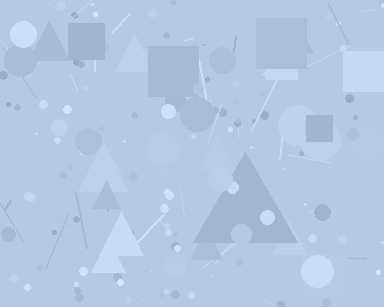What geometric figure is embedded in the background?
A triangle is embedded in the background.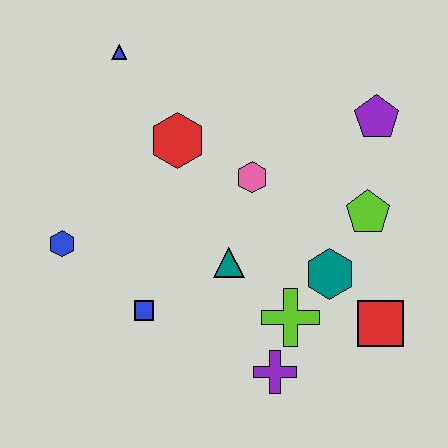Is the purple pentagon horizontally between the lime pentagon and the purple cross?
No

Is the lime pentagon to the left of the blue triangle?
No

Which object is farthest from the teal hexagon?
The blue triangle is farthest from the teal hexagon.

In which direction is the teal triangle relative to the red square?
The teal triangle is to the left of the red square.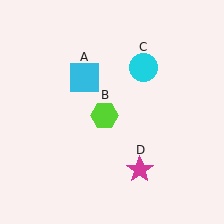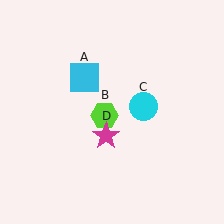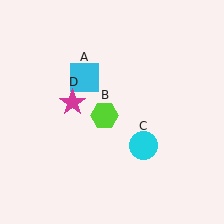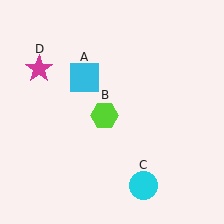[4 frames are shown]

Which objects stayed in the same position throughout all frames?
Cyan square (object A) and lime hexagon (object B) remained stationary.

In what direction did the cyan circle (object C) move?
The cyan circle (object C) moved down.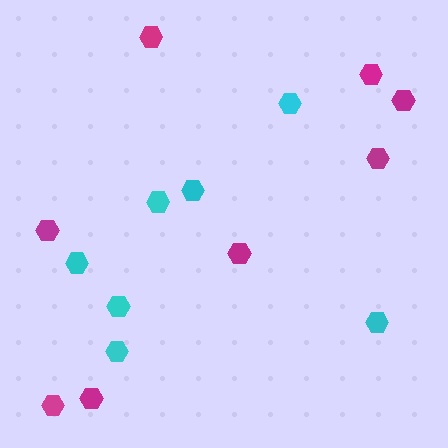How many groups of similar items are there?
There are 2 groups: one group of cyan hexagons (7) and one group of magenta hexagons (8).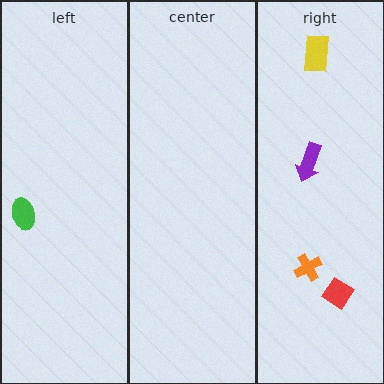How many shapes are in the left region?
1.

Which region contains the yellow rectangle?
The right region.